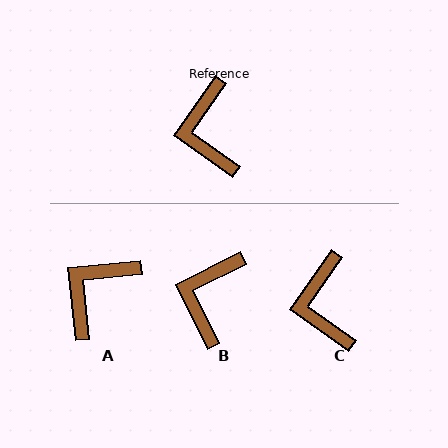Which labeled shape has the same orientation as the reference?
C.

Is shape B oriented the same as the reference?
No, it is off by about 28 degrees.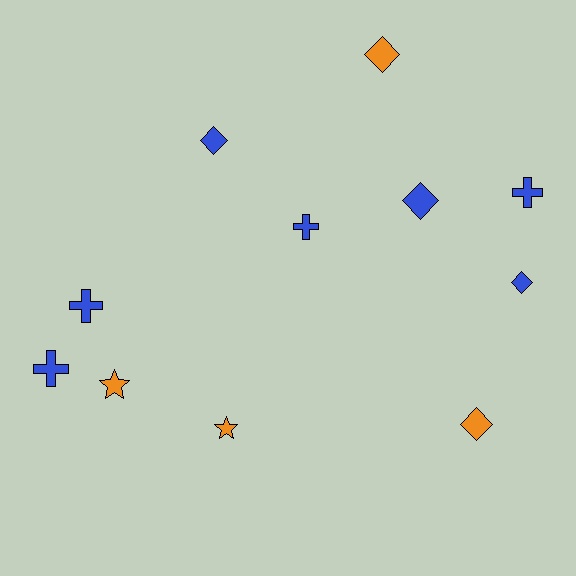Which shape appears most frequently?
Diamond, with 5 objects.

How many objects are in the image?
There are 11 objects.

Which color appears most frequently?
Blue, with 7 objects.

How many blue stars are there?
There are no blue stars.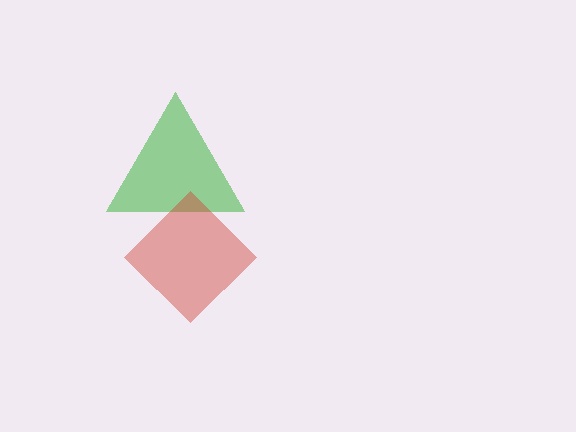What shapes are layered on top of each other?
The layered shapes are: a green triangle, a red diamond.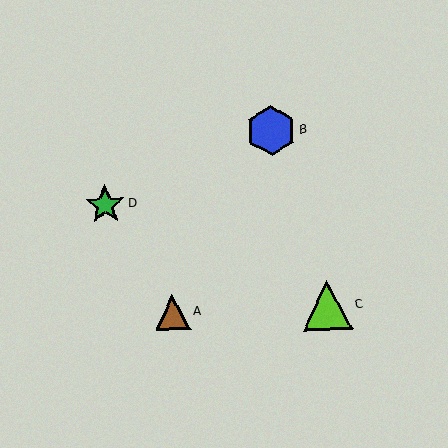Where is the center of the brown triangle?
The center of the brown triangle is at (173, 312).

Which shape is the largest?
The blue hexagon (labeled B) is the largest.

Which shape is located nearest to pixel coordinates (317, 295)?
The lime triangle (labeled C) at (327, 305) is nearest to that location.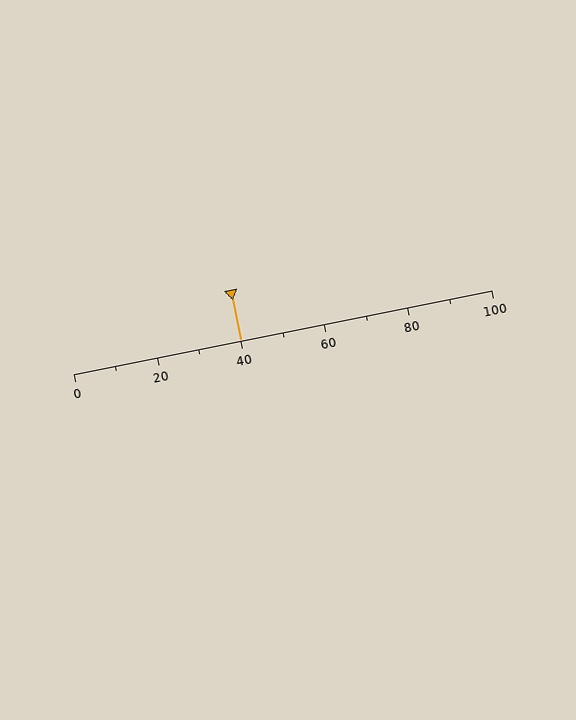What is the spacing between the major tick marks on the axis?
The major ticks are spaced 20 apart.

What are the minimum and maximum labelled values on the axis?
The axis runs from 0 to 100.